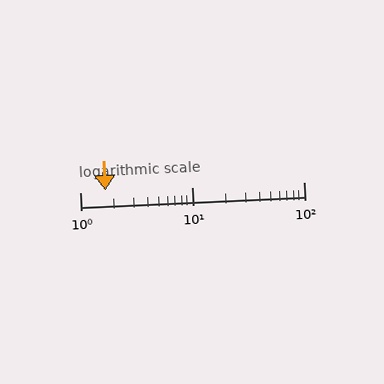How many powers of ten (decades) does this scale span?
The scale spans 2 decades, from 1 to 100.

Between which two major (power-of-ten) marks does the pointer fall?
The pointer is between 1 and 10.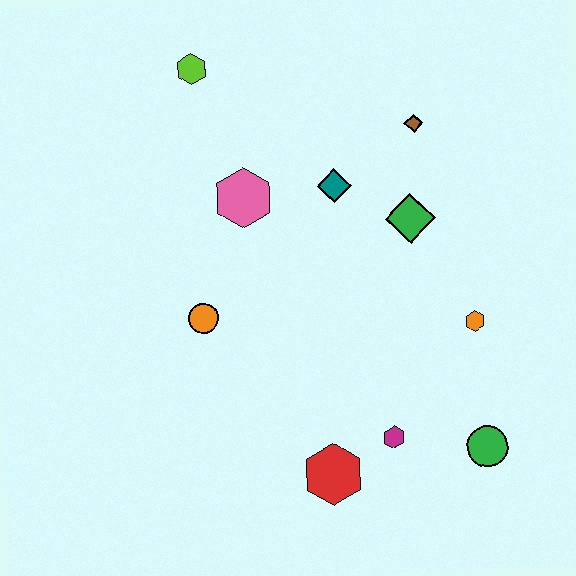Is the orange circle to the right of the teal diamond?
No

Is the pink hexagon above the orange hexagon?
Yes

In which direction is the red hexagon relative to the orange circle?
The red hexagon is below the orange circle.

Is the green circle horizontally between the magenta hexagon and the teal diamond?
No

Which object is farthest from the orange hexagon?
The lime hexagon is farthest from the orange hexagon.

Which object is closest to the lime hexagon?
The pink hexagon is closest to the lime hexagon.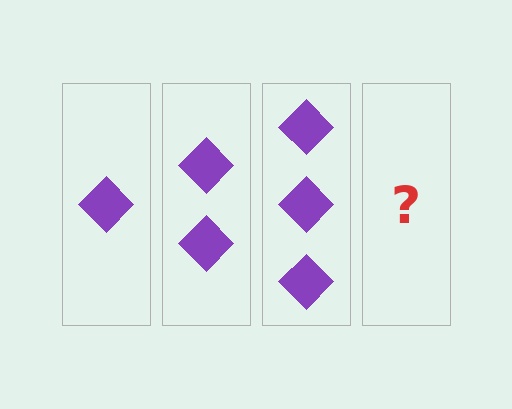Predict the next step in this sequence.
The next step is 4 diamonds.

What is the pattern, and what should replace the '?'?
The pattern is that each step adds one more diamond. The '?' should be 4 diamonds.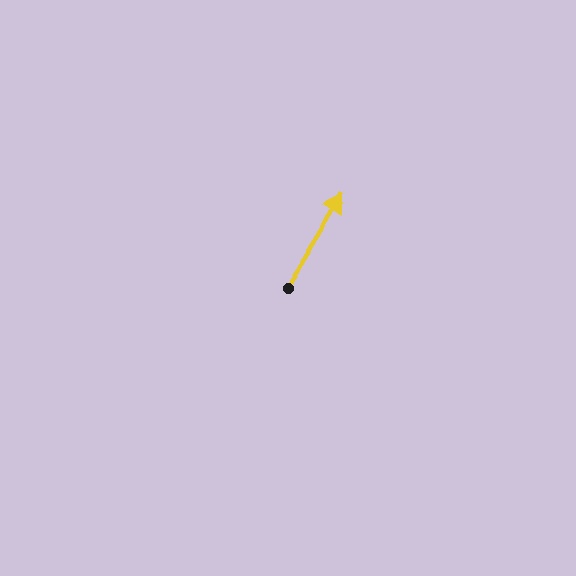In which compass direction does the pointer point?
Northeast.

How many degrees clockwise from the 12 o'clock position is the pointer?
Approximately 32 degrees.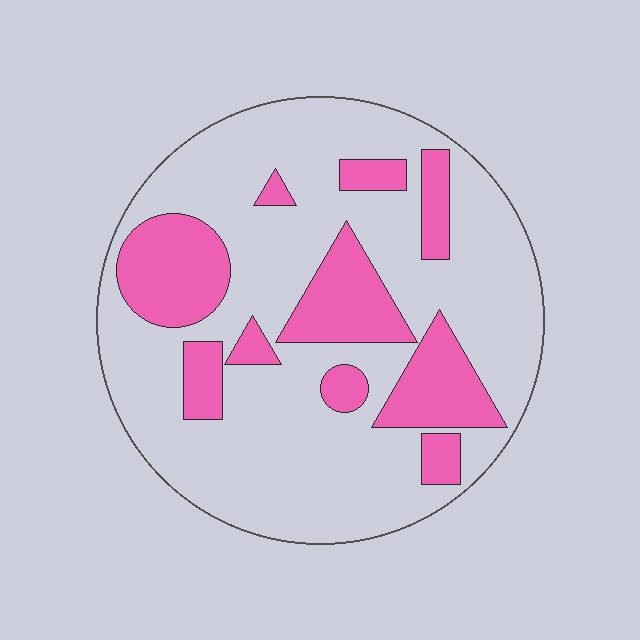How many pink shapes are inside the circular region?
10.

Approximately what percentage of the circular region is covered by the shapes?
Approximately 25%.